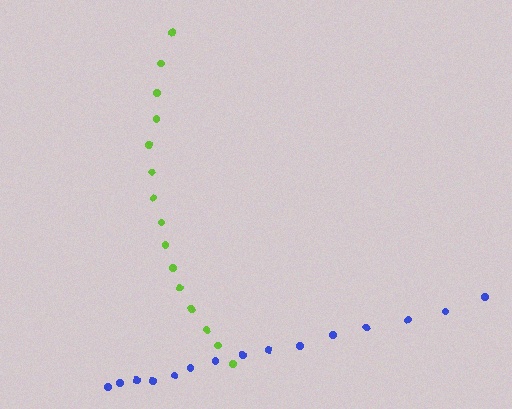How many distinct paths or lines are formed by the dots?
There are 2 distinct paths.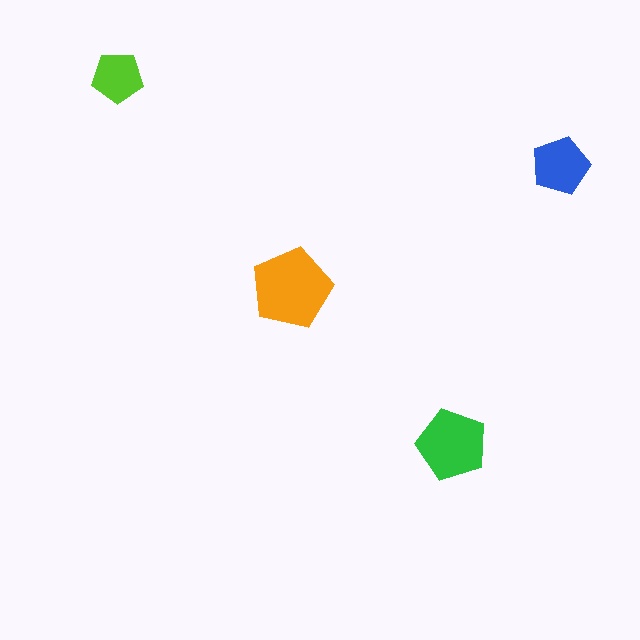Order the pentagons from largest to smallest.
the orange one, the green one, the blue one, the lime one.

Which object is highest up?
The lime pentagon is topmost.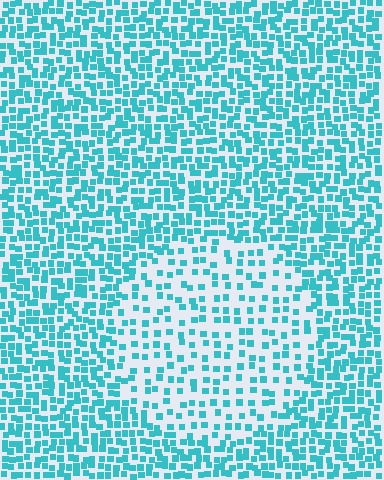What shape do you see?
I see a circle.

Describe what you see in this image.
The image contains small cyan elements arranged at two different densities. A circle-shaped region is visible where the elements are less densely packed than the surrounding area.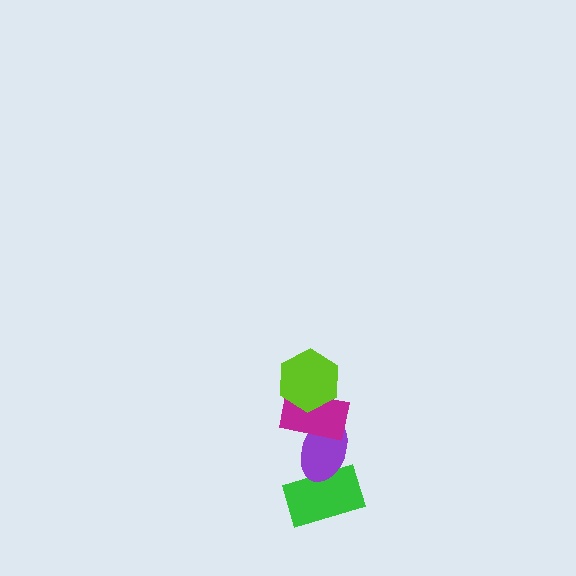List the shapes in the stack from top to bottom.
From top to bottom: the lime hexagon, the magenta rectangle, the purple ellipse, the green rectangle.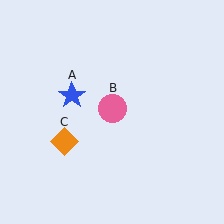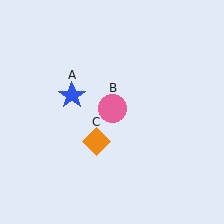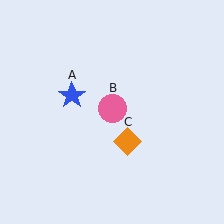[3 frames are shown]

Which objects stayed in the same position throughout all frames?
Blue star (object A) and pink circle (object B) remained stationary.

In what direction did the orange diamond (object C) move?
The orange diamond (object C) moved right.